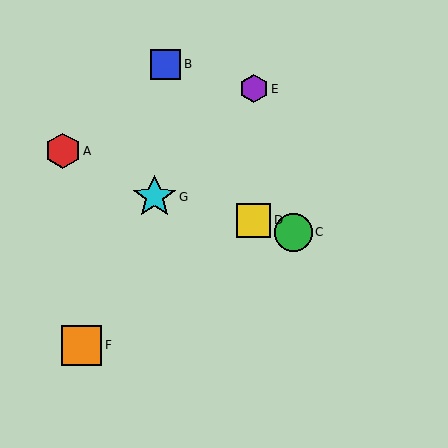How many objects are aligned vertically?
2 objects (D, E) are aligned vertically.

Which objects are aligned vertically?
Objects D, E are aligned vertically.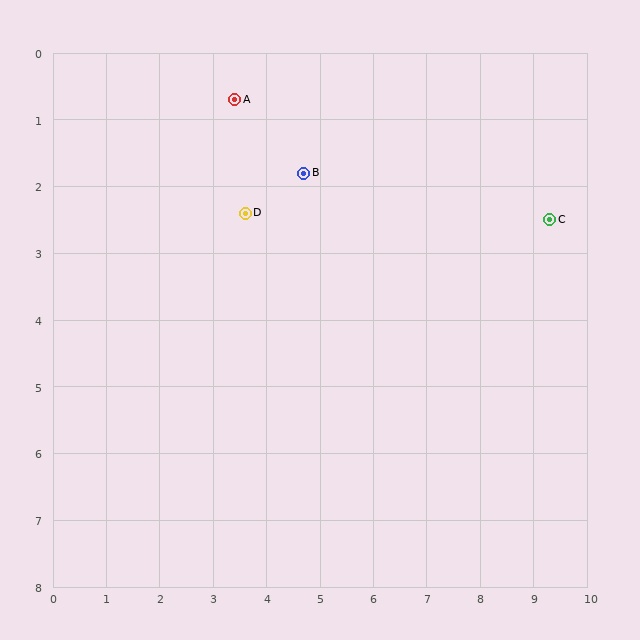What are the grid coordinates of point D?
Point D is at approximately (3.6, 2.4).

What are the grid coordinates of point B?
Point B is at approximately (4.7, 1.8).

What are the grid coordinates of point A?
Point A is at approximately (3.4, 0.7).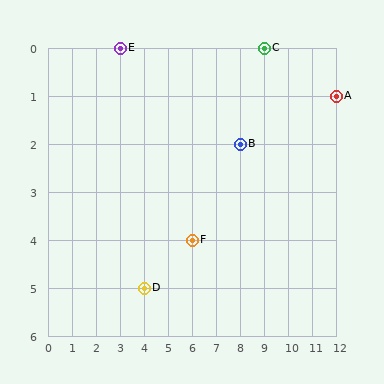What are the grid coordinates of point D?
Point D is at grid coordinates (4, 5).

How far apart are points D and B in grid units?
Points D and B are 4 columns and 3 rows apart (about 5.0 grid units diagonally).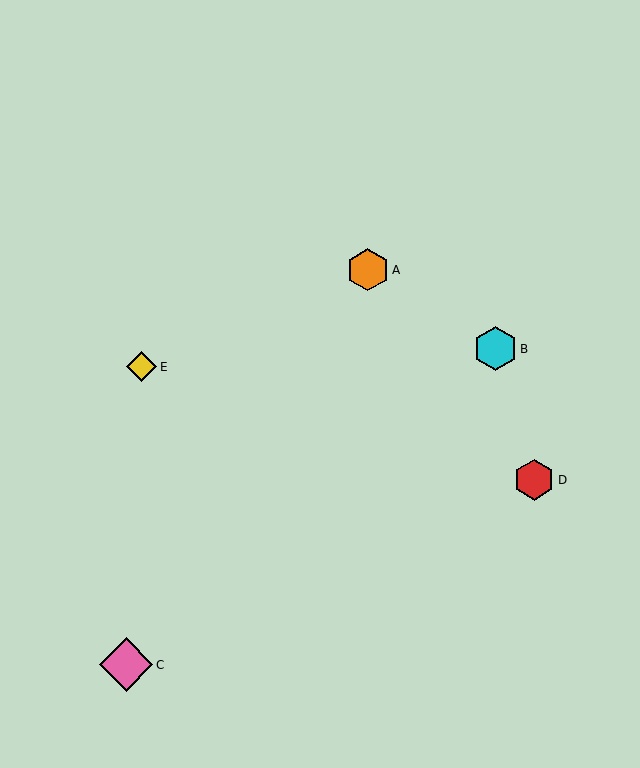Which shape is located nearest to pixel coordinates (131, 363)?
The yellow diamond (labeled E) at (142, 367) is nearest to that location.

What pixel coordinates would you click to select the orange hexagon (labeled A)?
Click at (368, 270) to select the orange hexagon A.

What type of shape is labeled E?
Shape E is a yellow diamond.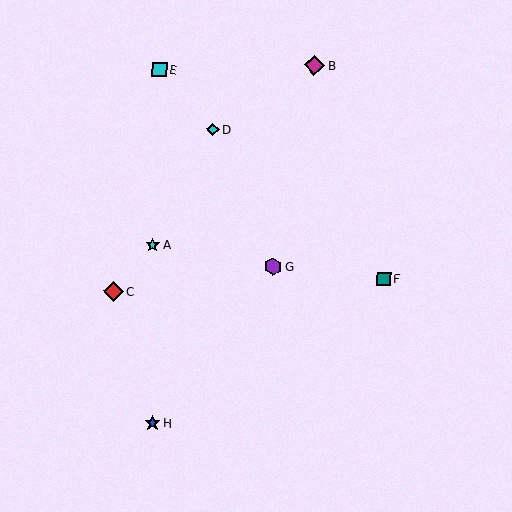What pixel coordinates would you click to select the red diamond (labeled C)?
Click at (113, 291) to select the red diamond C.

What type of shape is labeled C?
Shape C is a red diamond.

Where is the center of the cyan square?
The center of the cyan square is at (159, 70).